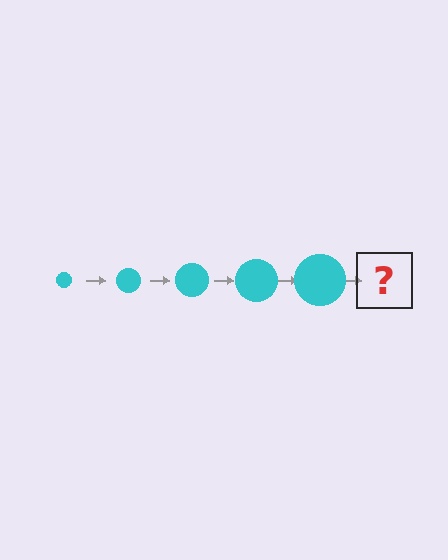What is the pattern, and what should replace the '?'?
The pattern is that the circle gets progressively larger each step. The '?' should be a cyan circle, larger than the previous one.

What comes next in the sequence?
The next element should be a cyan circle, larger than the previous one.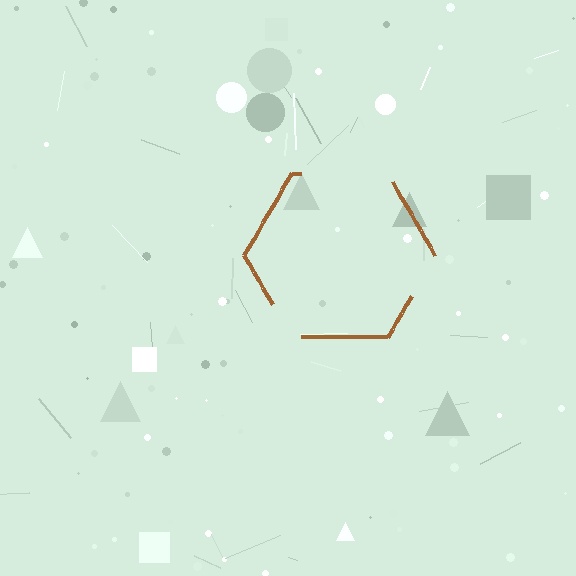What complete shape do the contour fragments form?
The contour fragments form a hexagon.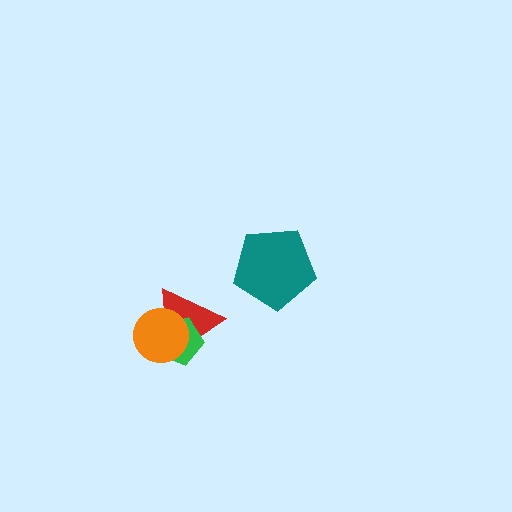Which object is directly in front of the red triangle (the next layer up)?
The green pentagon is directly in front of the red triangle.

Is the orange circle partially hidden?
No, no other shape covers it.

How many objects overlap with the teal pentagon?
0 objects overlap with the teal pentagon.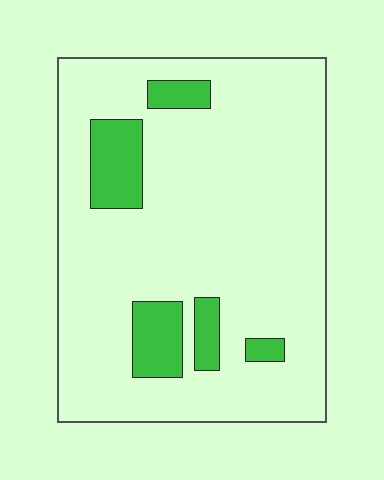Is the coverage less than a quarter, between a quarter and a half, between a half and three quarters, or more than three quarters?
Less than a quarter.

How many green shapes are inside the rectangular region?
5.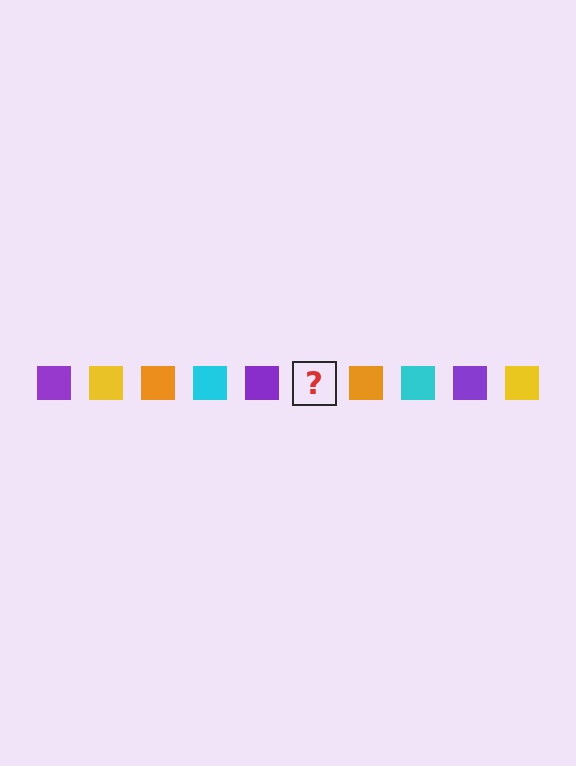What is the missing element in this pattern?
The missing element is a yellow square.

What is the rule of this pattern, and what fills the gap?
The rule is that the pattern cycles through purple, yellow, orange, cyan squares. The gap should be filled with a yellow square.